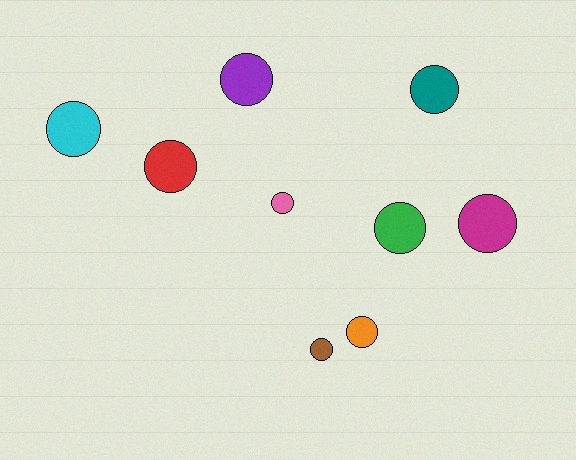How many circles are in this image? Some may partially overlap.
There are 9 circles.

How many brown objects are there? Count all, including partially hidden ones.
There is 1 brown object.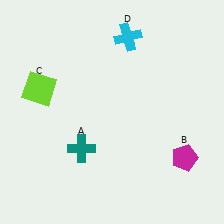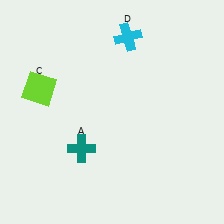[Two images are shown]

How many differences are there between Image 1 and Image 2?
There is 1 difference between the two images.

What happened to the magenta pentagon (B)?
The magenta pentagon (B) was removed in Image 2. It was in the bottom-right area of Image 1.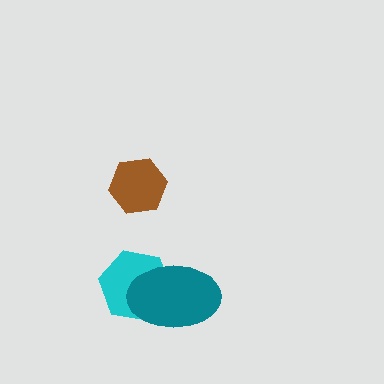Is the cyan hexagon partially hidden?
Yes, it is partially covered by another shape.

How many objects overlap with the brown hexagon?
0 objects overlap with the brown hexagon.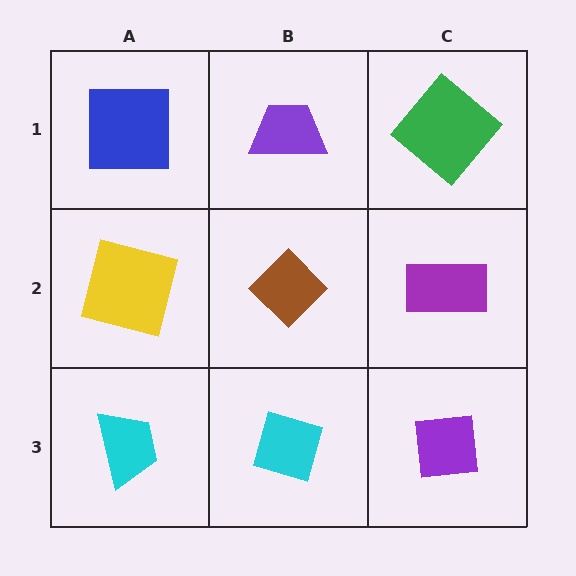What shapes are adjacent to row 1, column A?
A yellow square (row 2, column A), a purple trapezoid (row 1, column B).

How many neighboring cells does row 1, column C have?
2.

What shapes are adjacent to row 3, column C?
A purple rectangle (row 2, column C), a cyan diamond (row 3, column B).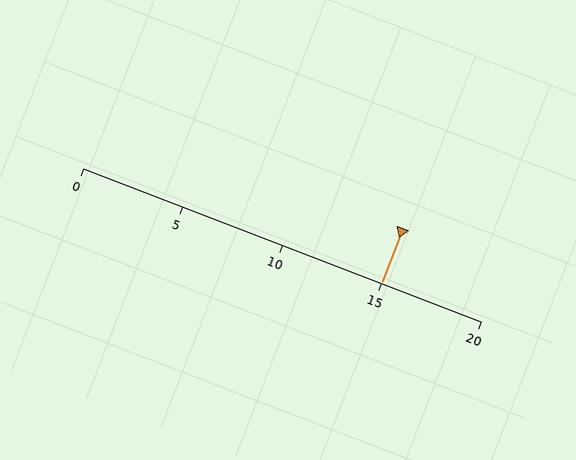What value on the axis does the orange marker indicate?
The marker indicates approximately 15.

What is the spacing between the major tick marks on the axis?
The major ticks are spaced 5 apart.